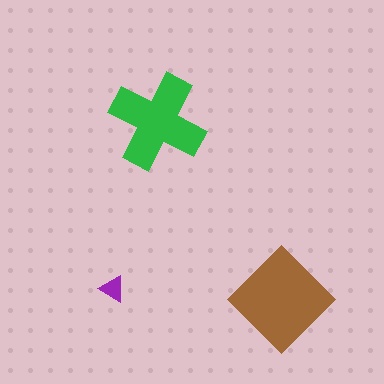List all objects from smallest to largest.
The purple triangle, the green cross, the brown diamond.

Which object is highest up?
The green cross is topmost.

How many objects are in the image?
There are 3 objects in the image.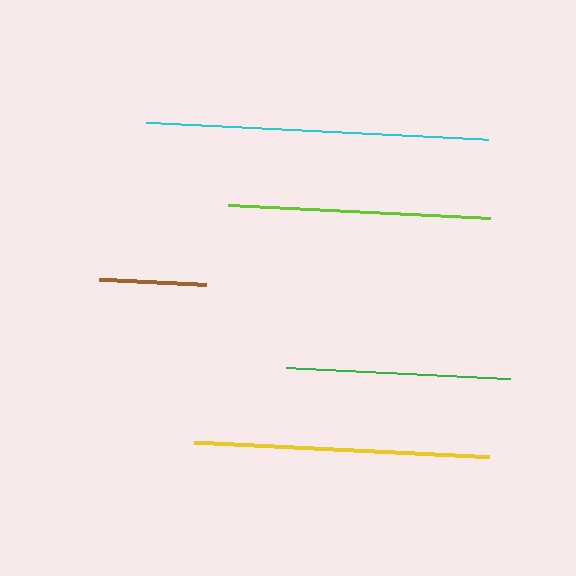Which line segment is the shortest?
The brown line is the shortest at approximately 107 pixels.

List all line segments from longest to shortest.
From longest to shortest: cyan, yellow, lime, green, brown.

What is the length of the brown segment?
The brown segment is approximately 107 pixels long.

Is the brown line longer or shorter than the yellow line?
The yellow line is longer than the brown line.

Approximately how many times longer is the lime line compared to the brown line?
The lime line is approximately 2.5 times the length of the brown line.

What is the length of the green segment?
The green segment is approximately 225 pixels long.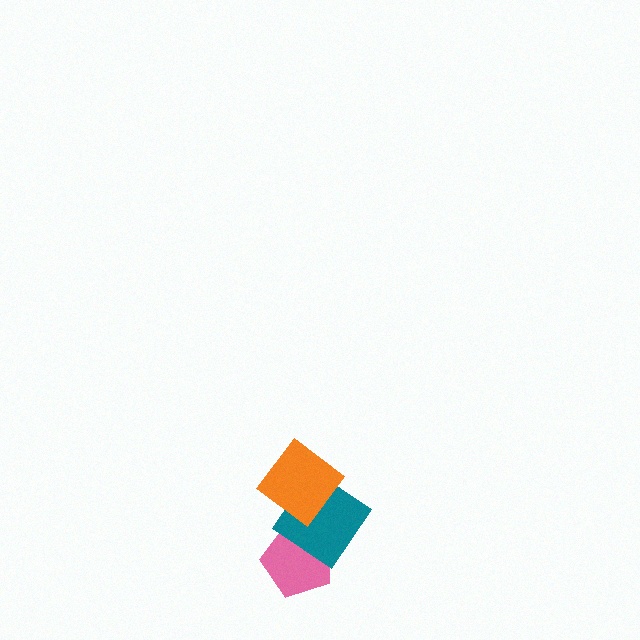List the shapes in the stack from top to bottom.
From top to bottom: the orange diamond, the teal diamond, the pink pentagon.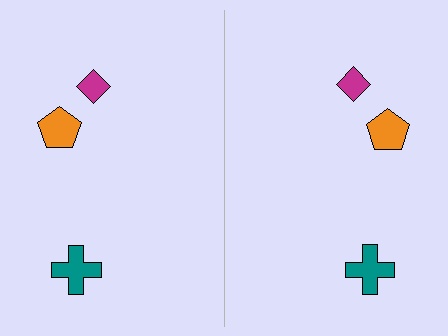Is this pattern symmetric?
Yes, this pattern has bilateral (reflection) symmetry.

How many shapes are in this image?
There are 6 shapes in this image.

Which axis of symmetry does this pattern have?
The pattern has a vertical axis of symmetry running through the center of the image.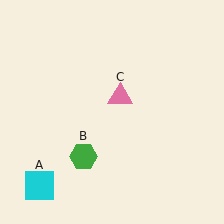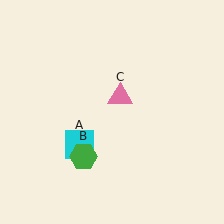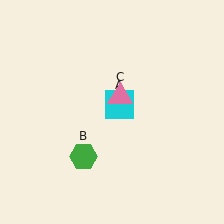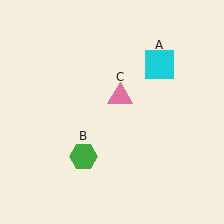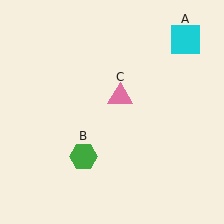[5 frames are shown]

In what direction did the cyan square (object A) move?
The cyan square (object A) moved up and to the right.